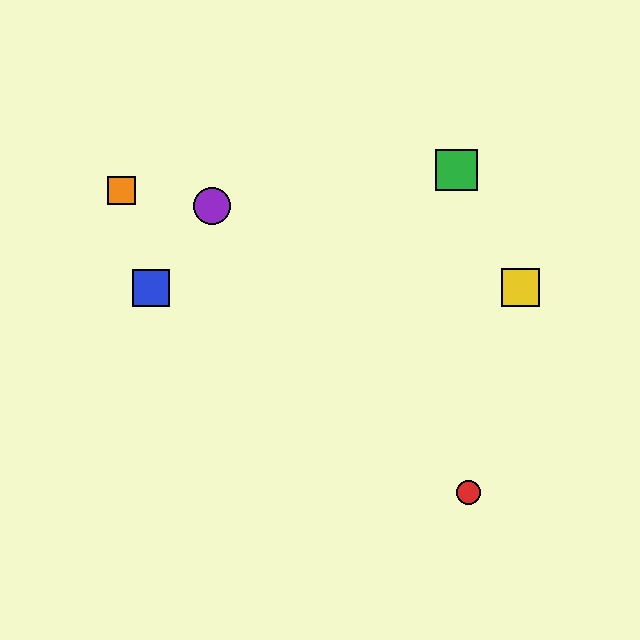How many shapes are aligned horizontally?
2 shapes (the blue square, the yellow square) are aligned horizontally.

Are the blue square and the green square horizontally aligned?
No, the blue square is at y≈288 and the green square is at y≈170.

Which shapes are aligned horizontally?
The blue square, the yellow square are aligned horizontally.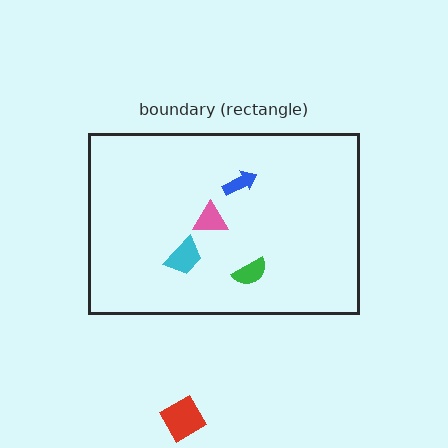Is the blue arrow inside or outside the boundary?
Inside.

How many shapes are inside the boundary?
4 inside, 1 outside.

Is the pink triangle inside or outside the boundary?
Inside.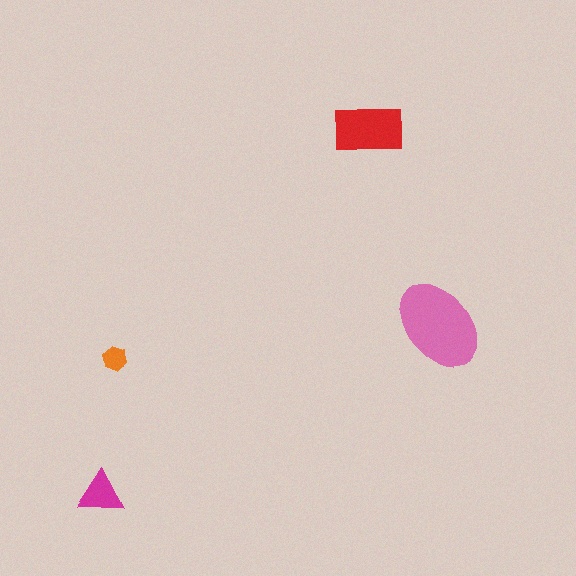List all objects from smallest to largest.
The orange hexagon, the magenta triangle, the red rectangle, the pink ellipse.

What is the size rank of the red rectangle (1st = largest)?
2nd.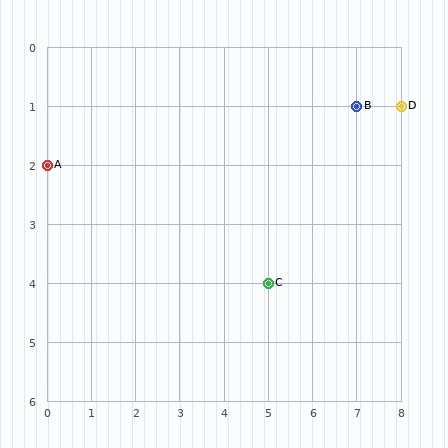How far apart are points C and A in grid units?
Points C and A are 5 columns and 2 rows apart (about 5.4 grid units diagonally).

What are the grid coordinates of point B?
Point B is at grid coordinates (7, 1).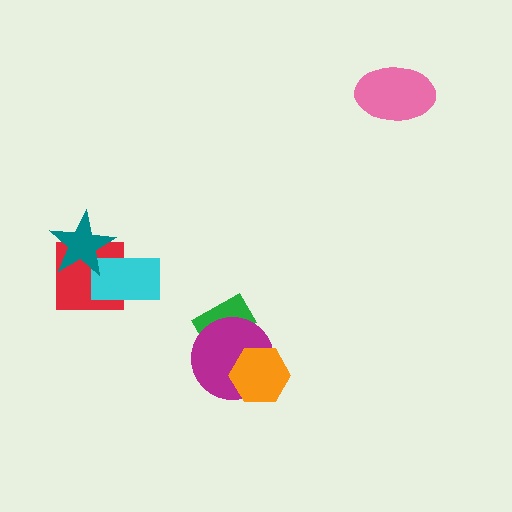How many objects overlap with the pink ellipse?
0 objects overlap with the pink ellipse.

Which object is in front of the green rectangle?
The magenta circle is in front of the green rectangle.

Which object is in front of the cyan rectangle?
The teal star is in front of the cyan rectangle.